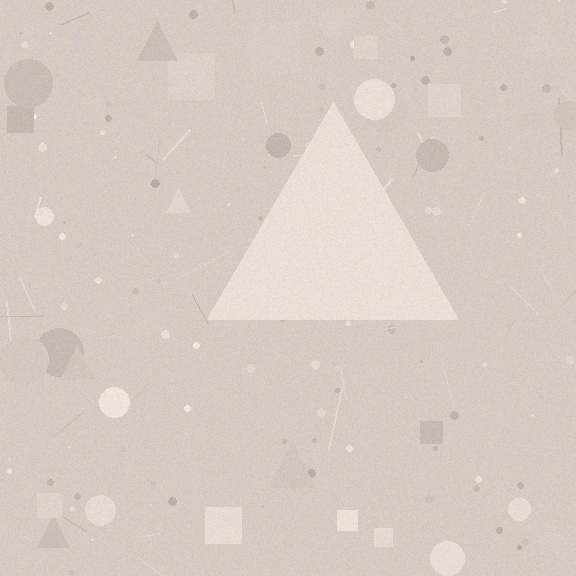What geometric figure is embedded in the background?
A triangle is embedded in the background.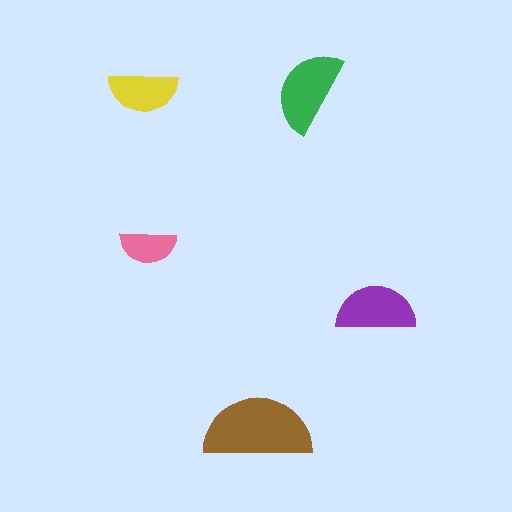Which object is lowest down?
The brown semicircle is bottommost.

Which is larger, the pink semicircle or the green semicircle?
The green one.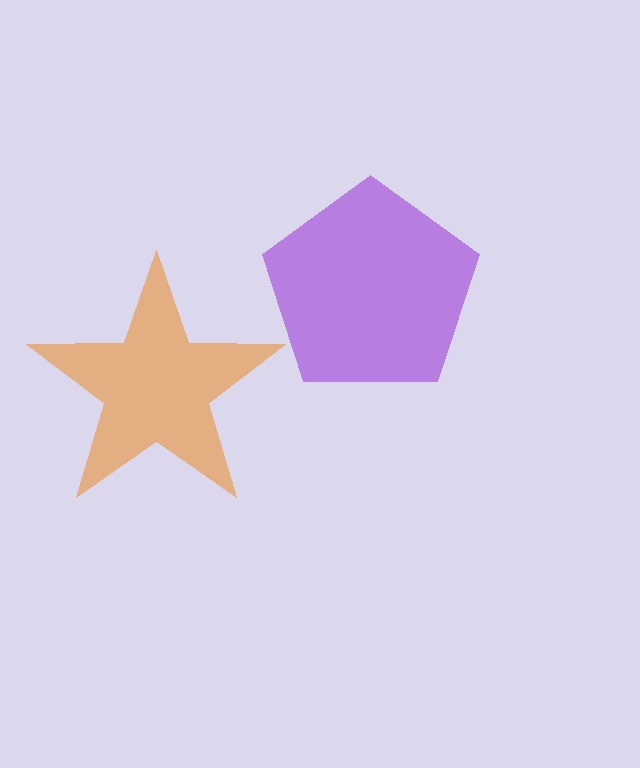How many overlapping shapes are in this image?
There are 2 overlapping shapes in the image.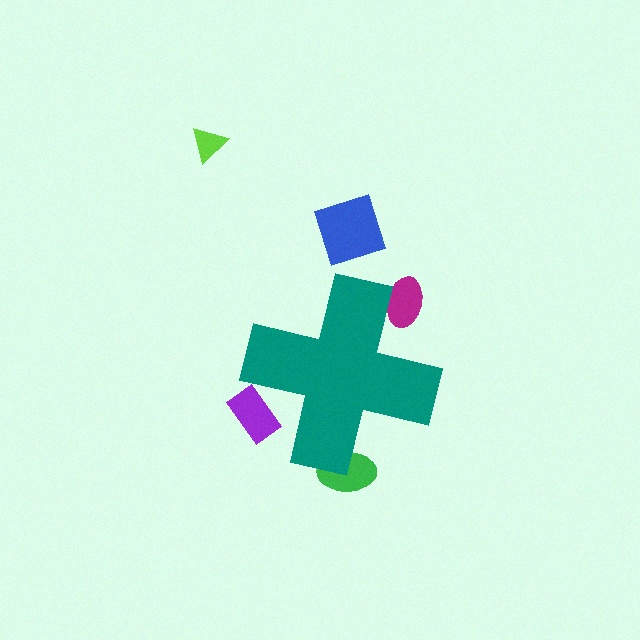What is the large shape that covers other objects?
A teal cross.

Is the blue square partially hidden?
No, the blue square is fully visible.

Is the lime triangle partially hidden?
No, the lime triangle is fully visible.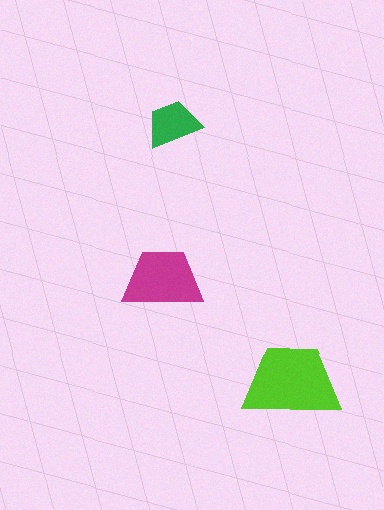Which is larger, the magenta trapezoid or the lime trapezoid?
The lime one.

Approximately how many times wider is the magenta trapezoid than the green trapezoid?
About 1.5 times wider.